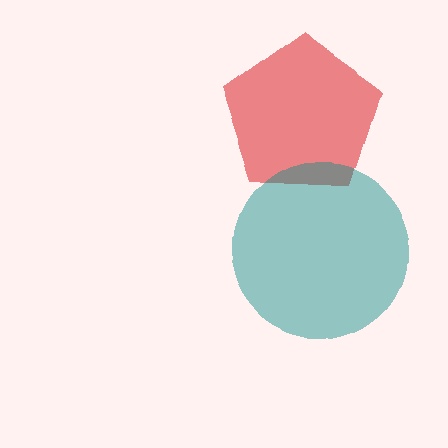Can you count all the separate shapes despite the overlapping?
Yes, there are 2 separate shapes.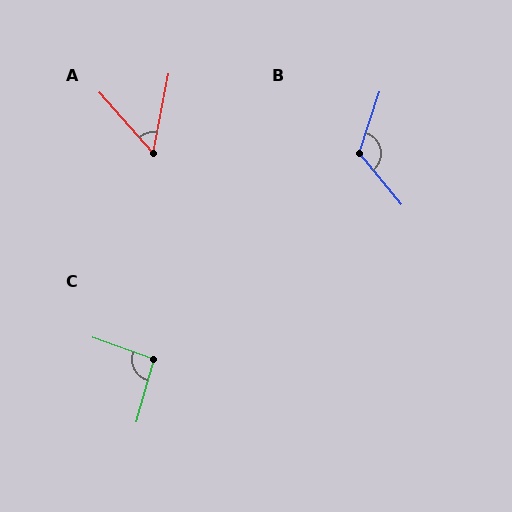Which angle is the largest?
B, at approximately 122 degrees.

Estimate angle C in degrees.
Approximately 95 degrees.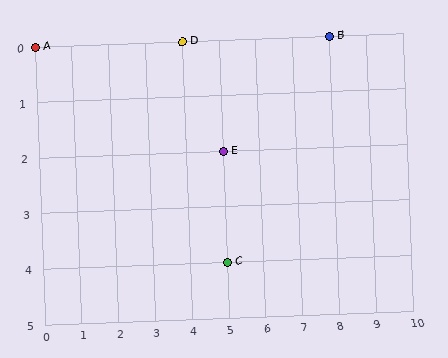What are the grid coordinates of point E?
Point E is at grid coordinates (5, 2).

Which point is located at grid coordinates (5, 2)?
Point E is at (5, 2).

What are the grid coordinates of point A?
Point A is at grid coordinates (0, 0).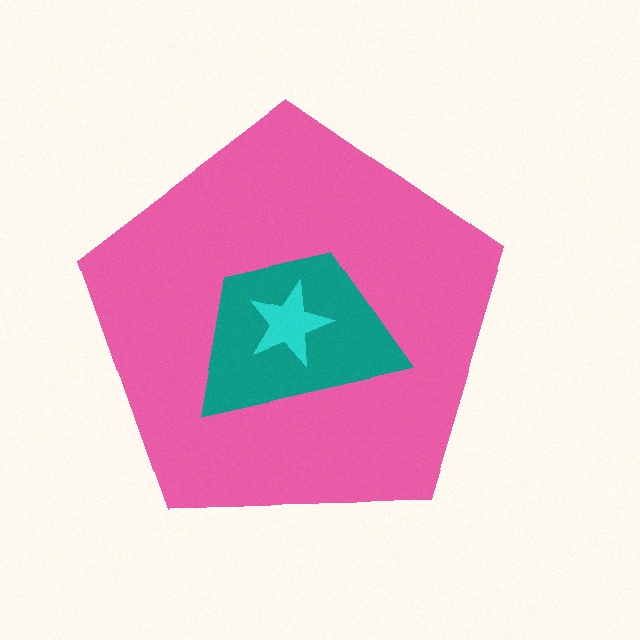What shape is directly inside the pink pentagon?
The teal trapezoid.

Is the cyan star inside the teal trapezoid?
Yes.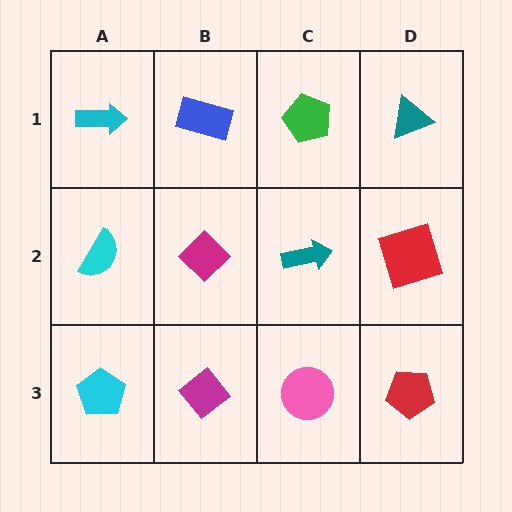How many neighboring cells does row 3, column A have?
2.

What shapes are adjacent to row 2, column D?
A teal triangle (row 1, column D), a red pentagon (row 3, column D), a teal arrow (row 2, column C).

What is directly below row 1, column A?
A cyan semicircle.